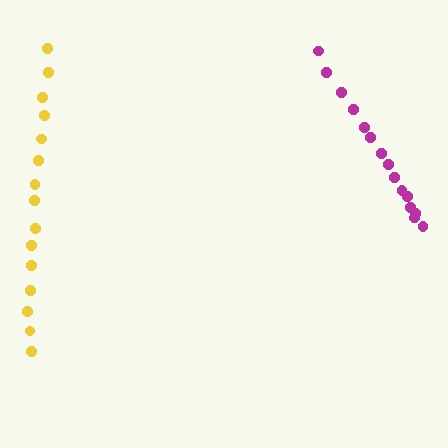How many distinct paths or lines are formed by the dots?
There are 2 distinct paths.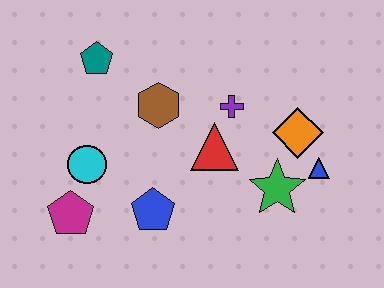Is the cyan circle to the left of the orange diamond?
Yes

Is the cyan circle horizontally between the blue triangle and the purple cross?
No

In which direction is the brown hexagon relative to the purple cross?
The brown hexagon is to the left of the purple cross.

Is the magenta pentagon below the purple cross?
Yes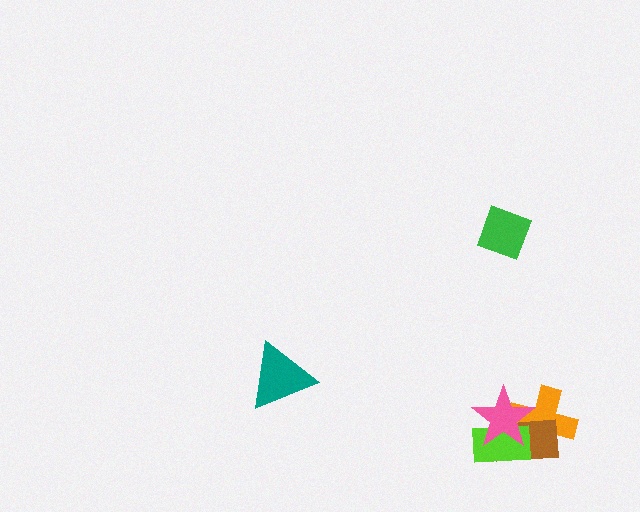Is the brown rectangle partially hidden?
Yes, it is partially covered by another shape.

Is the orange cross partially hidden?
Yes, it is partially covered by another shape.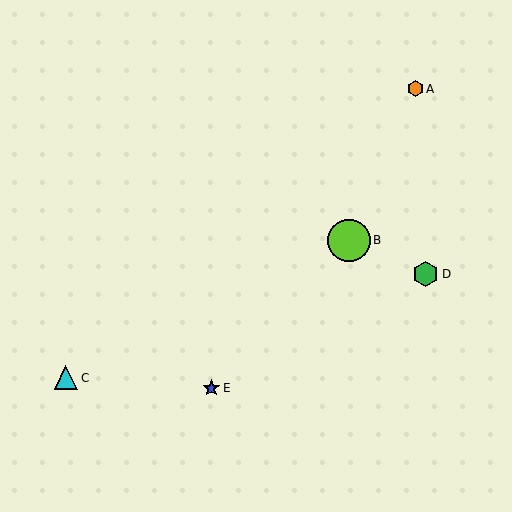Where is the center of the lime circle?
The center of the lime circle is at (349, 240).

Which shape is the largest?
The lime circle (labeled B) is the largest.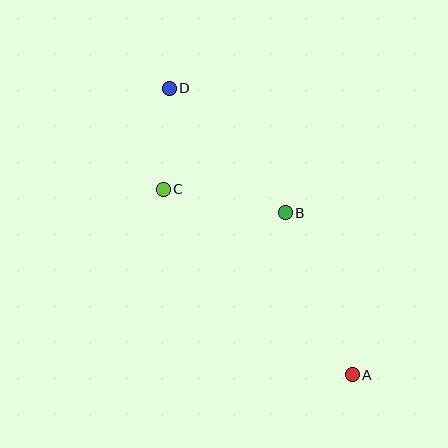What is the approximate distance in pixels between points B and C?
The distance between B and C is approximately 124 pixels.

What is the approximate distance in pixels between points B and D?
The distance between B and D is approximately 170 pixels.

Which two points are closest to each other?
Points C and D are closest to each other.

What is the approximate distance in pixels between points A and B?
The distance between A and B is approximately 175 pixels.